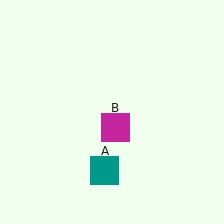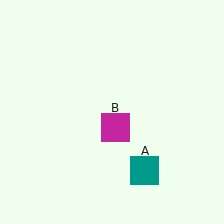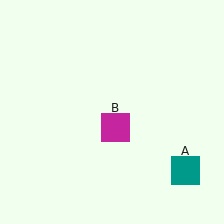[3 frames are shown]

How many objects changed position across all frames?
1 object changed position: teal square (object A).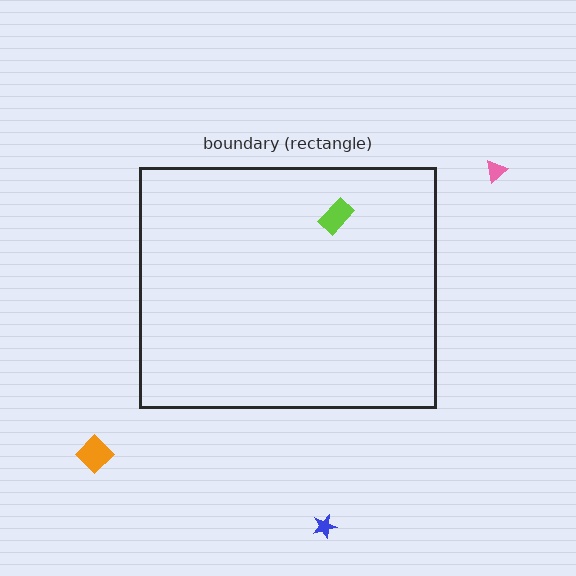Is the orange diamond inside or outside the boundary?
Outside.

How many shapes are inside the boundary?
1 inside, 3 outside.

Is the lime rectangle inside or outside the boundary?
Inside.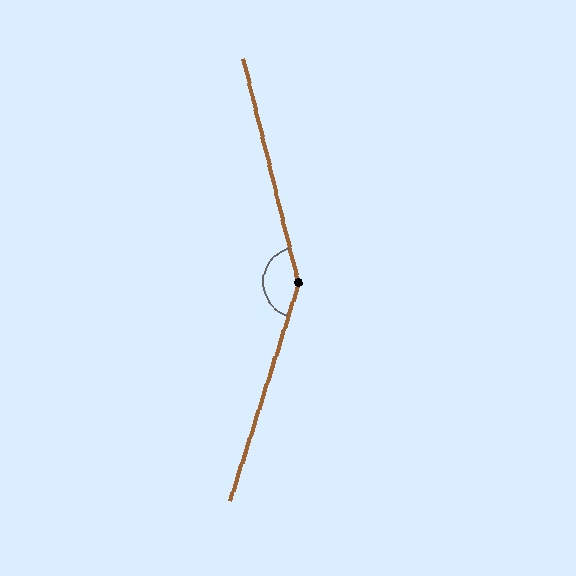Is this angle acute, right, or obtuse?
It is obtuse.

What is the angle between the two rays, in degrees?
Approximately 149 degrees.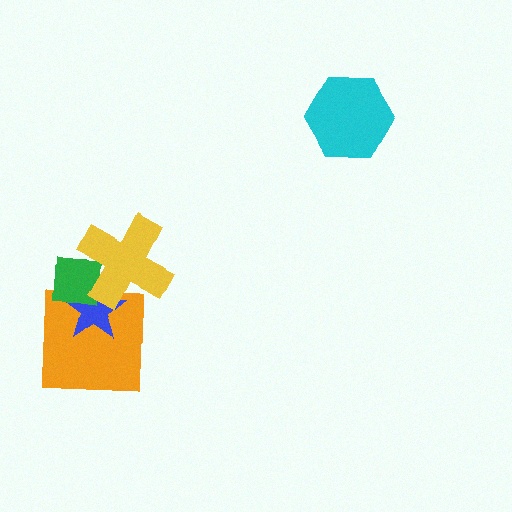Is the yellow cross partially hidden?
No, no other shape covers it.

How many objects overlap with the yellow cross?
3 objects overlap with the yellow cross.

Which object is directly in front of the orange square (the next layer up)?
The blue star is directly in front of the orange square.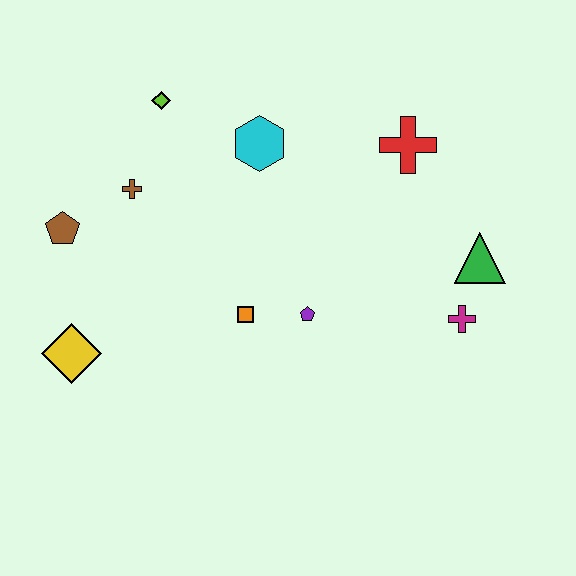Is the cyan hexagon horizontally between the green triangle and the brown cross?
Yes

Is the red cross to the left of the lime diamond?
No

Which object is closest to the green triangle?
The magenta cross is closest to the green triangle.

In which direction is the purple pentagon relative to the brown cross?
The purple pentagon is to the right of the brown cross.